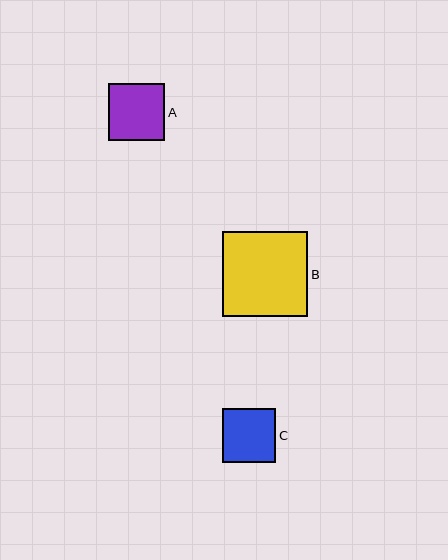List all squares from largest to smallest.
From largest to smallest: B, A, C.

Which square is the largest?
Square B is the largest with a size of approximately 86 pixels.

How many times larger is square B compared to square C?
Square B is approximately 1.6 times the size of square C.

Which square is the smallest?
Square C is the smallest with a size of approximately 53 pixels.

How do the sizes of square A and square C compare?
Square A and square C are approximately the same size.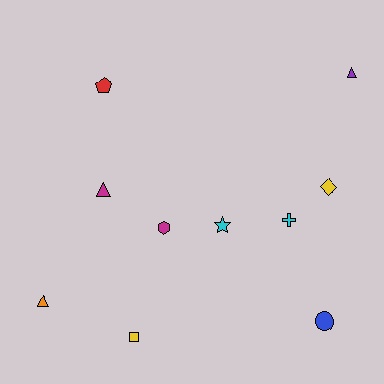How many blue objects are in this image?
There is 1 blue object.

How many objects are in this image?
There are 10 objects.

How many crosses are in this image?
There is 1 cross.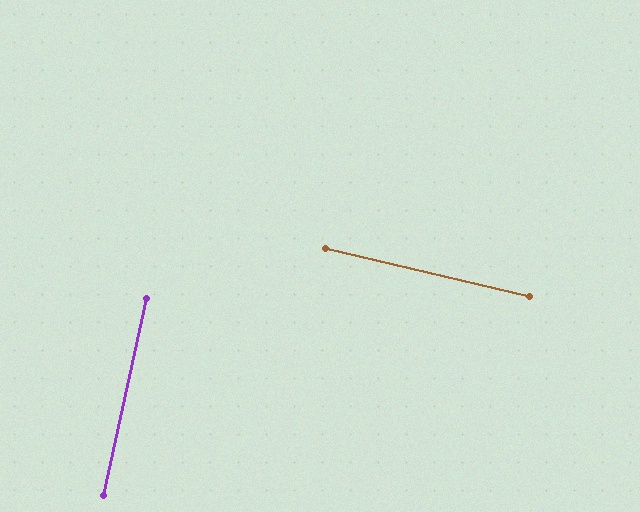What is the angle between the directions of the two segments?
Approximately 89 degrees.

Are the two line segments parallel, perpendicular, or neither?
Perpendicular — they meet at approximately 89°.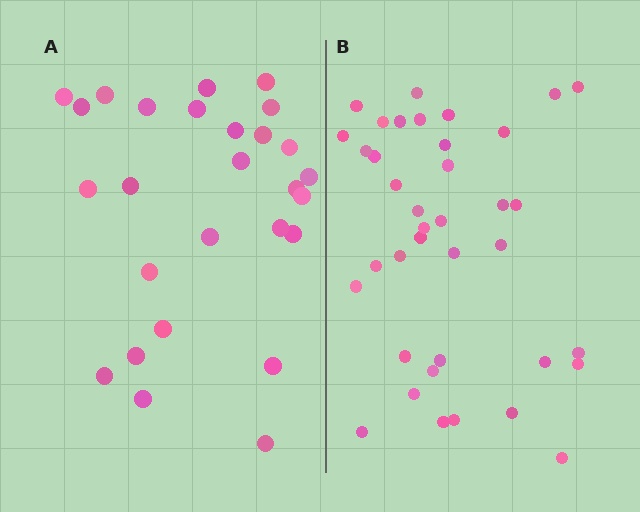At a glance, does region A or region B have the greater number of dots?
Region B (the right region) has more dots.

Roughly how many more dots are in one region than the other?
Region B has roughly 12 or so more dots than region A.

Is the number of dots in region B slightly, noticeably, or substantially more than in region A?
Region B has noticeably more, but not dramatically so. The ratio is roughly 1.4 to 1.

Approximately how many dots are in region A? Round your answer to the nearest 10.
About 30 dots. (The exact count is 27, which rounds to 30.)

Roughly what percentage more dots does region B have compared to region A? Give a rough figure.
About 40% more.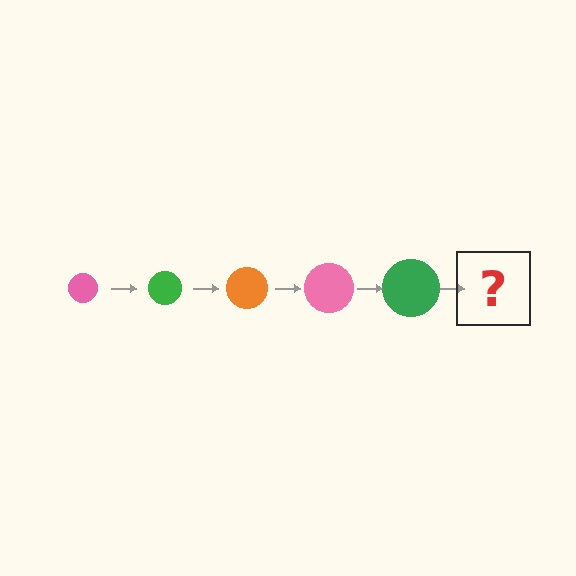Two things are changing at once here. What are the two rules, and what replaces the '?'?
The two rules are that the circle grows larger each step and the color cycles through pink, green, and orange. The '?' should be an orange circle, larger than the previous one.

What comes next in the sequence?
The next element should be an orange circle, larger than the previous one.